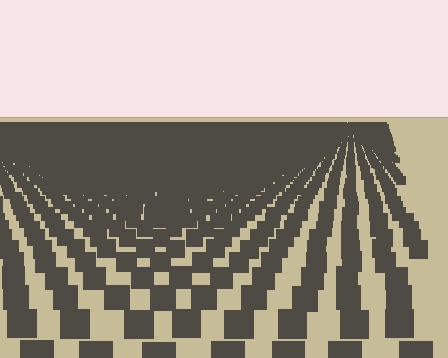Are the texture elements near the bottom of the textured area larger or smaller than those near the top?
Larger. Near the bottom, elements are closer to the viewer and appear at a bigger on-screen size.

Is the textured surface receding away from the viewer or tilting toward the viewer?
The surface is receding away from the viewer. Texture elements get smaller and denser toward the top.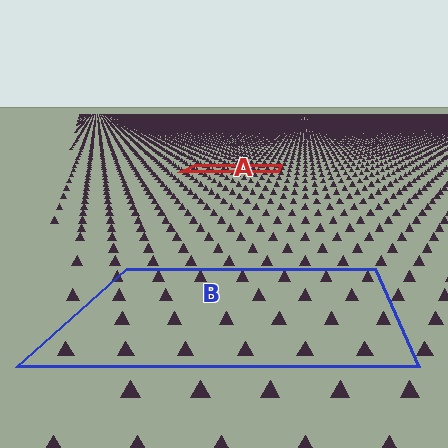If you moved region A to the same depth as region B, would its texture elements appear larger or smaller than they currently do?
They would appear larger. At a closer depth, the same texture elements are projected at a bigger on-screen size.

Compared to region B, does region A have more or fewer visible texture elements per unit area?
Region A has more texture elements per unit area — they are packed more densely because it is farther away.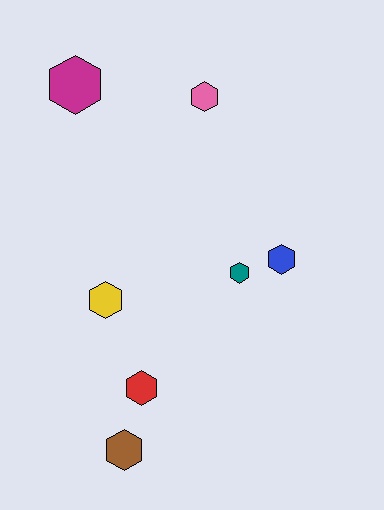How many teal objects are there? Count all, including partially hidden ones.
There is 1 teal object.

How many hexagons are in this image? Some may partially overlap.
There are 7 hexagons.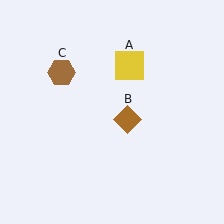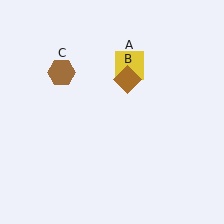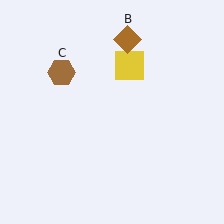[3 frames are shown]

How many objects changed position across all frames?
1 object changed position: brown diamond (object B).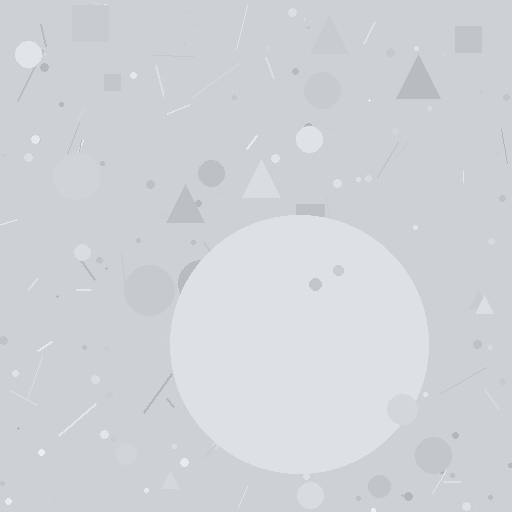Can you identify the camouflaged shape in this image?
The camouflaged shape is a circle.